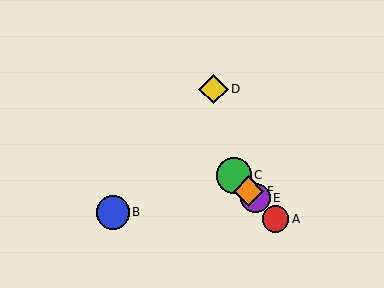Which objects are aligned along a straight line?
Objects A, C, E, F are aligned along a straight line.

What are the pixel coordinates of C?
Object C is at (234, 175).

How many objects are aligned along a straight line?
4 objects (A, C, E, F) are aligned along a straight line.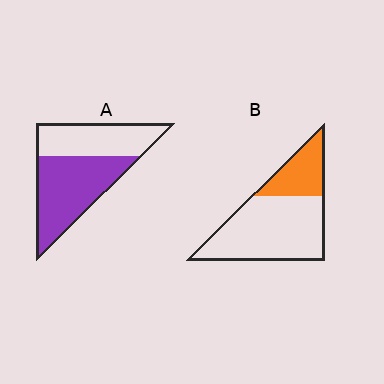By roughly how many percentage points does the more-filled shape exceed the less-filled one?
By roughly 30 percentage points (A over B).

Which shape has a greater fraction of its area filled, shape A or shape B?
Shape A.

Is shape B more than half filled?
No.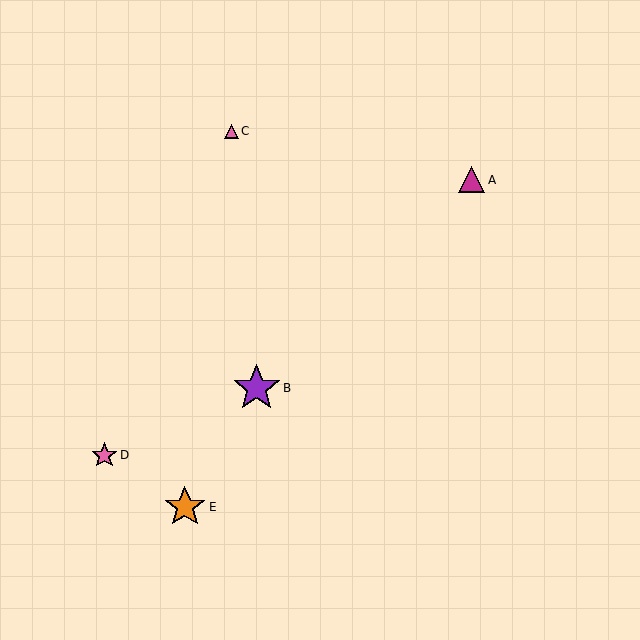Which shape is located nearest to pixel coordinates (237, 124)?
The pink triangle (labeled C) at (231, 131) is nearest to that location.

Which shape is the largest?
The purple star (labeled B) is the largest.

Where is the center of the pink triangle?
The center of the pink triangle is at (231, 131).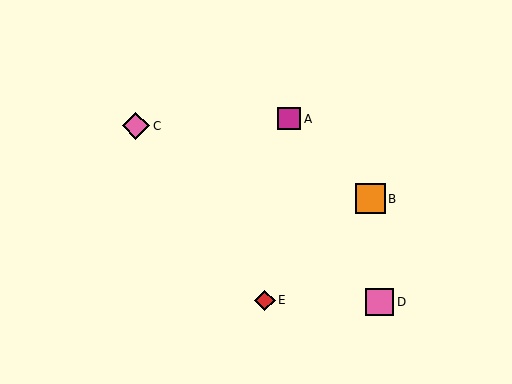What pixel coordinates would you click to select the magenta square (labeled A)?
Click at (289, 119) to select the magenta square A.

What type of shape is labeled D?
Shape D is a pink square.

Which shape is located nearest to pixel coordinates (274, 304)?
The red diamond (labeled E) at (265, 300) is nearest to that location.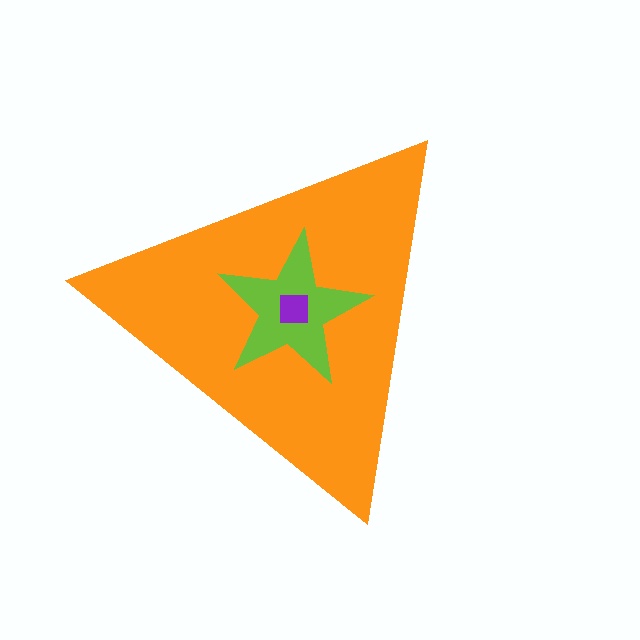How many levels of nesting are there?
3.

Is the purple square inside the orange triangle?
Yes.